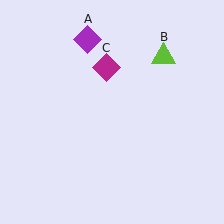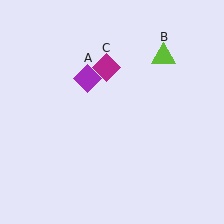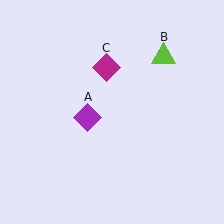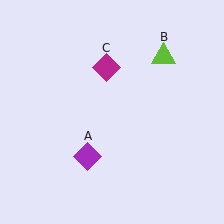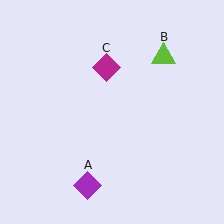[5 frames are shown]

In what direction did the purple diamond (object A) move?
The purple diamond (object A) moved down.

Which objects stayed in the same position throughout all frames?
Lime triangle (object B) and magenta diamond (object C) remained stationary.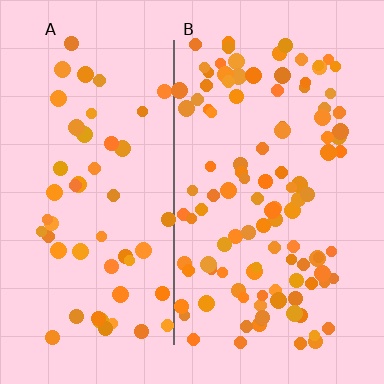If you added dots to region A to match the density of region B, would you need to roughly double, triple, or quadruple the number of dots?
Approximately double.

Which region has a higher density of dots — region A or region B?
B (the right).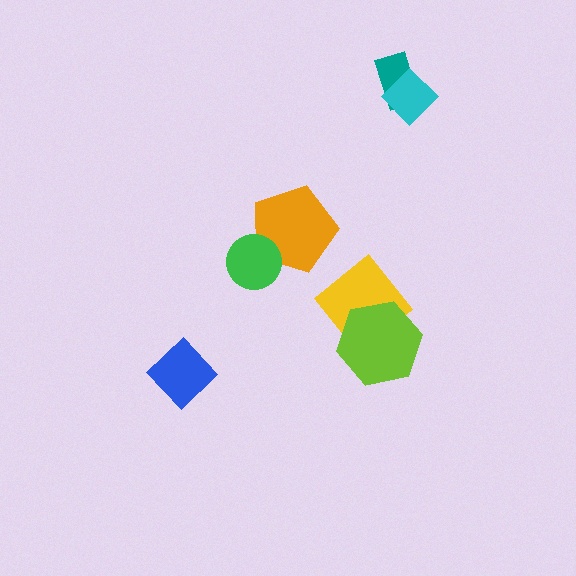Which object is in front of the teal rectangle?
The cyan diamond is in front of the teal rectangle.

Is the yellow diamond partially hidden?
Yes, it is partially covered by another shape.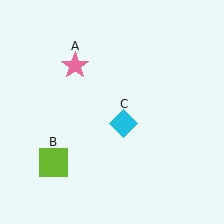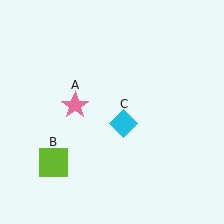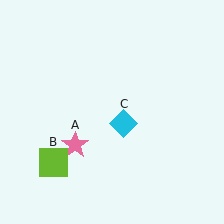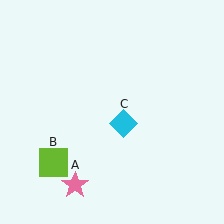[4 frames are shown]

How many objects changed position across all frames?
1 object changed position: pink star (object A).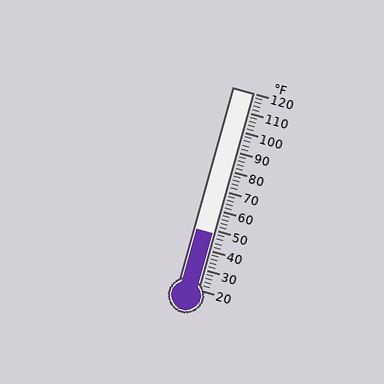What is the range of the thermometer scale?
The thermometer scale ranges from 20°F to 120°F.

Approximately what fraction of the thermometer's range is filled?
The thermometer is filled to approximately 30% of its range.